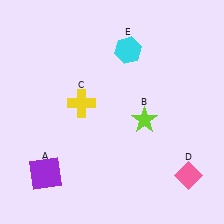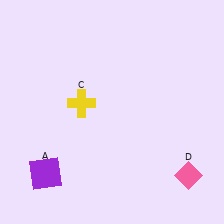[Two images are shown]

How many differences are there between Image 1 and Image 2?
There are 2 differences between the two images.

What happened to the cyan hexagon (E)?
The cyan hexagon (E) was removed in Image 2. It was in the top-right area of Image 1.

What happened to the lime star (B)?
The lime star (B) was removed in Image 2. It was in the bottom-right area of Image 1.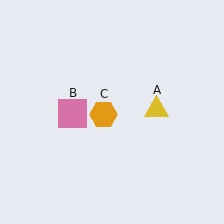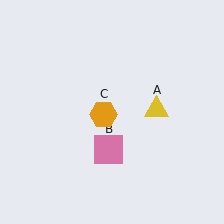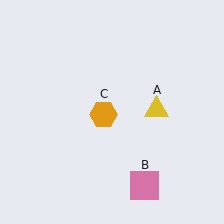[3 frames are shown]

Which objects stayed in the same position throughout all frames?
Yellow triangle (object A) and orange hexagon (object C) remained stationary.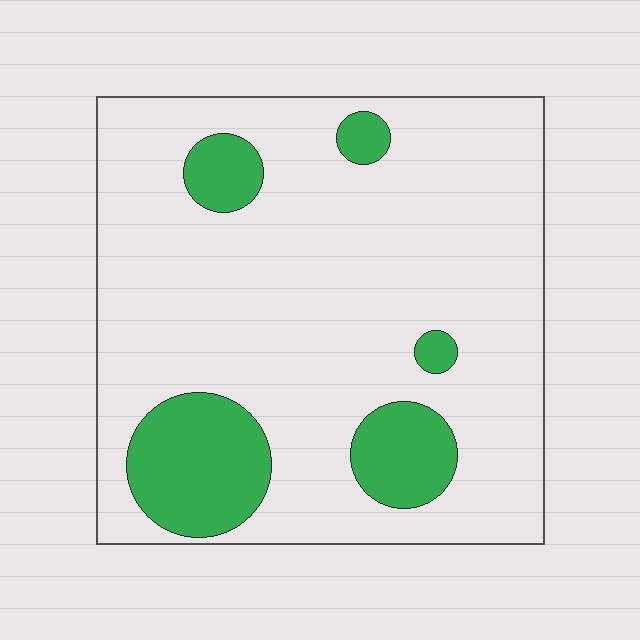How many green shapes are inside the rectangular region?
5.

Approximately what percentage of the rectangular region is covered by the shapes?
Approximately 15%.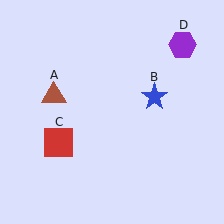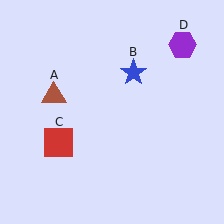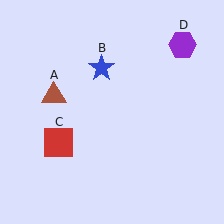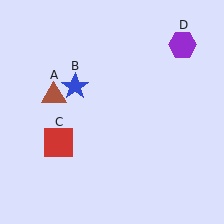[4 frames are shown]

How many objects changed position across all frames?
1 object changed position: blue star (object B).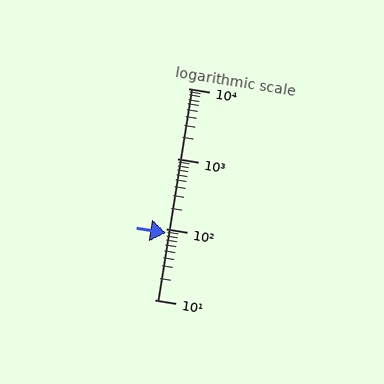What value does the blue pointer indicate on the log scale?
The pointer indicates approximately 89.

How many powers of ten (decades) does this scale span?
The scale spans 3 decades, from 10 to 10000.